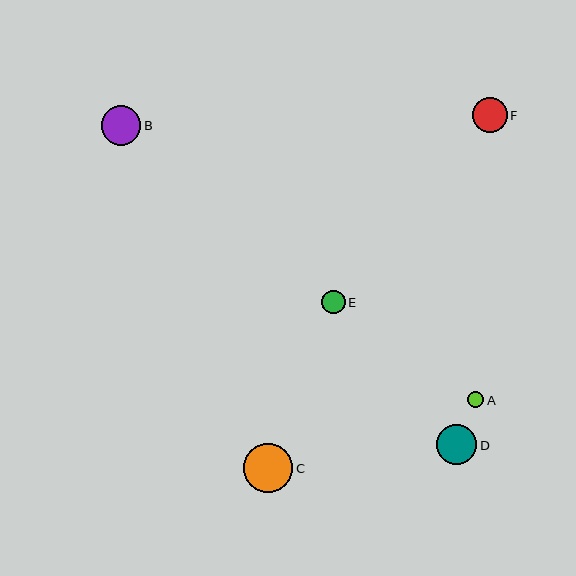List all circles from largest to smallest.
From largest to smallest: C, D, B, F, E, A.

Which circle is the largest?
Circle C is the largest with a size of approximately 49 pixels.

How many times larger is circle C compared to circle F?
Circle C is approximately 1.4 times the size of circle F.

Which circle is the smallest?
Circle A is the smallest with a size of approximately 16 pixels.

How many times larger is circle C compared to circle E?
Circle C is approximately 2.1 times the size of circle E.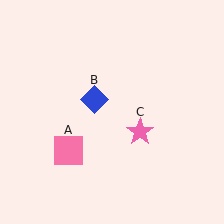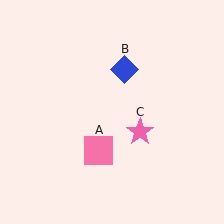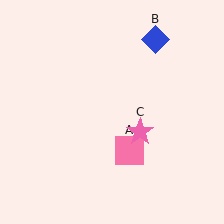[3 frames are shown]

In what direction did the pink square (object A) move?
The pink square (object A) moved right.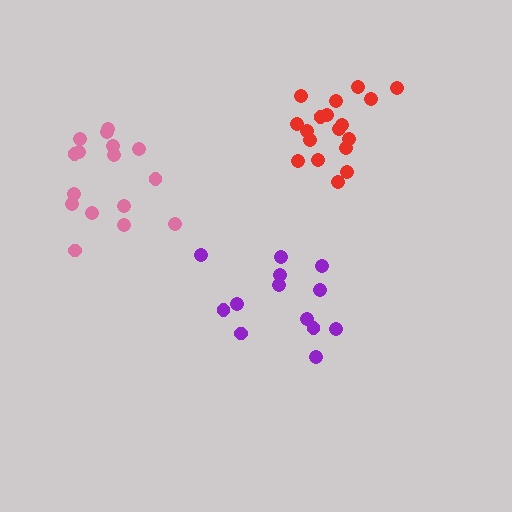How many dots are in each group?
Group 1: 18 dots, Group 2: 13 dots, Group 3: 16 dots (47 total).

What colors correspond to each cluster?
The clusters are colored: red, purple, pink.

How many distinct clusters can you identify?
There are 3 distinct clusters.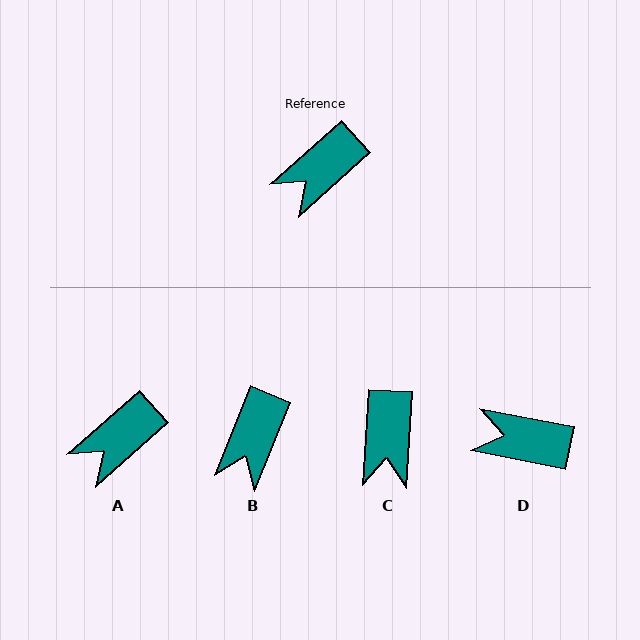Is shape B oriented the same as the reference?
No, it is off by about 26 degrees.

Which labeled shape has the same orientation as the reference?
A.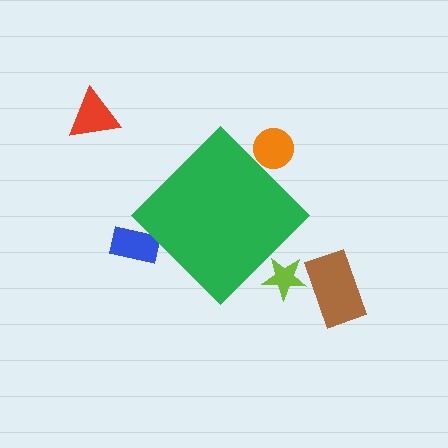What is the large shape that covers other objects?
A green diamond.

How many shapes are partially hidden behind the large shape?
3 shapes are partially hidden.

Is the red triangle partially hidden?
No, the red triangle is fully visible.